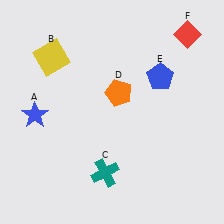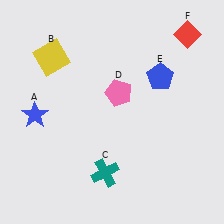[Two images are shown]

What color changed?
The pentagon (D) changed from orange in Image 1 to pink in Image 2.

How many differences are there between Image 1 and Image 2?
There is 1 difference between the two images.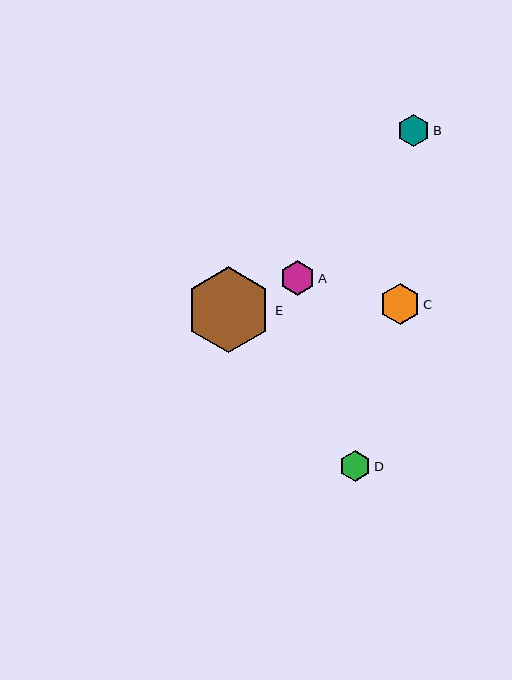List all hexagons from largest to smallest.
From largest to smallest: E, C, A, B, D.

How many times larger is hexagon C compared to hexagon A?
Hexagon C is approximately 1.1 times the size of hexagon A.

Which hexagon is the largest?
Hexagon E is the largest with a size of approximately 86 pixels.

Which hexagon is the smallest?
Hexagon D is the smallest with a size of approximately 31 pixels.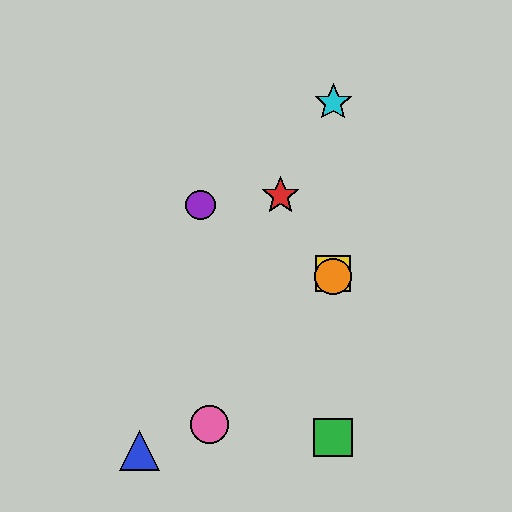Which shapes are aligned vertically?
The green square, the yellow square, the orange circle, the cyan star are aligned vertically.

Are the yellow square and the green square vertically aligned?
Yes, both are at x≈333.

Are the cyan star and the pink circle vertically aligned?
No, the cyan star is at x≈333 and the pink circle is at x≈209.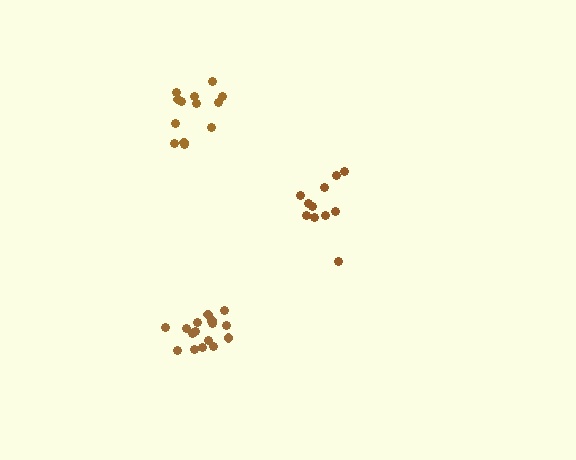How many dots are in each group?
Group 1: 16 dots, Group 2: 13 dots, Group 3: 11 dots (40 total).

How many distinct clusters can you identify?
There are 3 distinct clusters.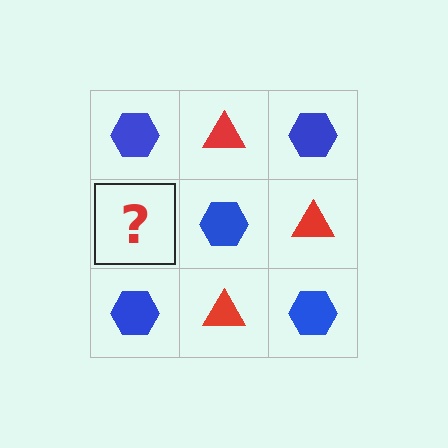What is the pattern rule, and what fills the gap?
The rule is that it alternates blue hexagon and red triangle in a checkerboard pattern. The gap should be filled with a red triangle.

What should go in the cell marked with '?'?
The missing cell should contain a red triangle.